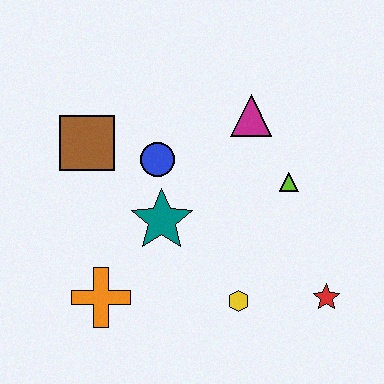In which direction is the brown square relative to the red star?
The brown square is to the left of the red star.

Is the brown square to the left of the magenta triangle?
Yes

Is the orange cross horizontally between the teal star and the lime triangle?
No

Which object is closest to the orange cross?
The teal star is closest to the orange cross.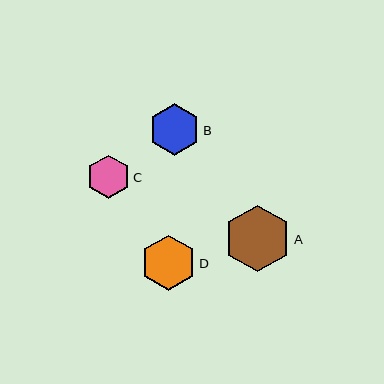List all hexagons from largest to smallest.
From largest to smallest: A, D, B, C.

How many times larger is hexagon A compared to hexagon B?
Hexagon A is approximately 1.3 times the size of hexagon B.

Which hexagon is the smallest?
Hexagon C is the smallest with a size of approximately 44 pixels.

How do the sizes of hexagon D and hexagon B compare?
Hexagon D and hexagon B are approximately the same size.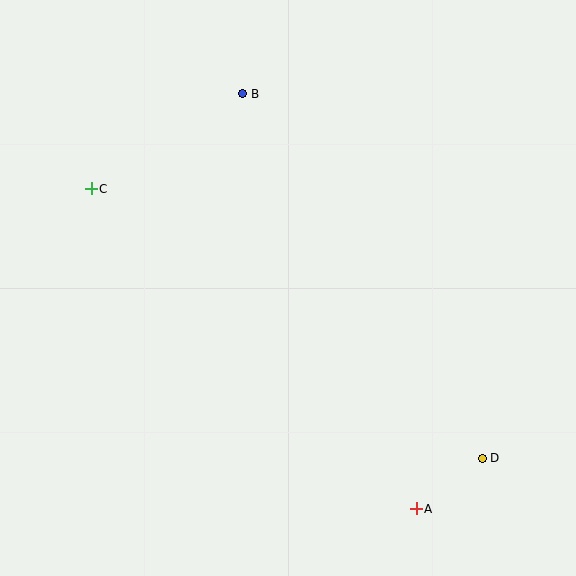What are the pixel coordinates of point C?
Point C is at (91, 189).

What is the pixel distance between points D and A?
The distance between D and A is 83 pixels.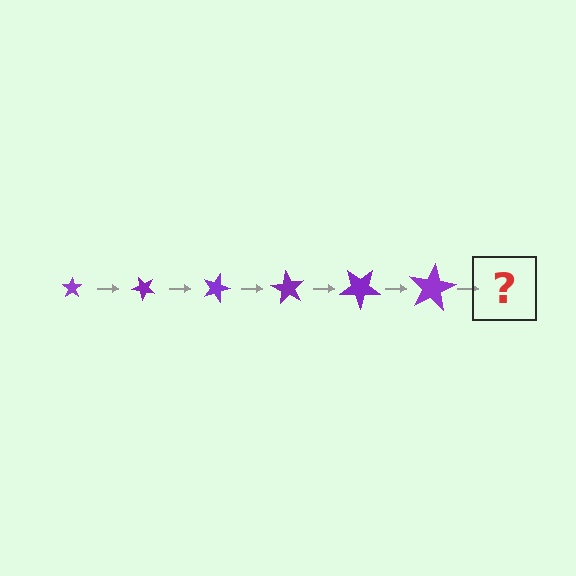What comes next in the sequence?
The next element should be a star, larger than the previous one and rotated 270 degrees from the start.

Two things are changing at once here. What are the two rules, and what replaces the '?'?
The two rules are that the star grows larger each step and it rotates 45 degrees each step. The '?' should be a star, larger than the previous one and rotated 270 degrees from the start.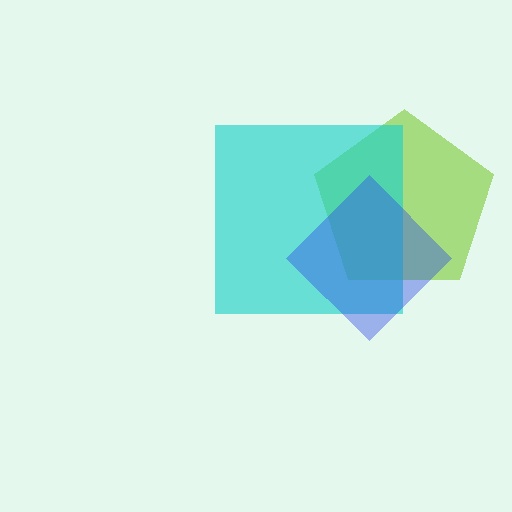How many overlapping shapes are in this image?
There are 3 overlapping shapes in the image.